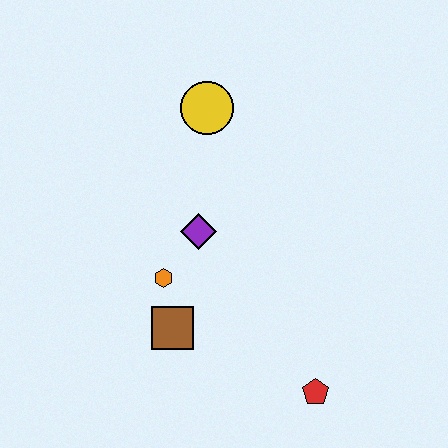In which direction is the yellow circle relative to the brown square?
The yellow circle is above the brown square.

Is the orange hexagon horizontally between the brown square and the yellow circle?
No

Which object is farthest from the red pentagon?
The yellow circle is farthest from the red pentagon.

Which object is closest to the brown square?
The orange hexagon is closest to the brown square.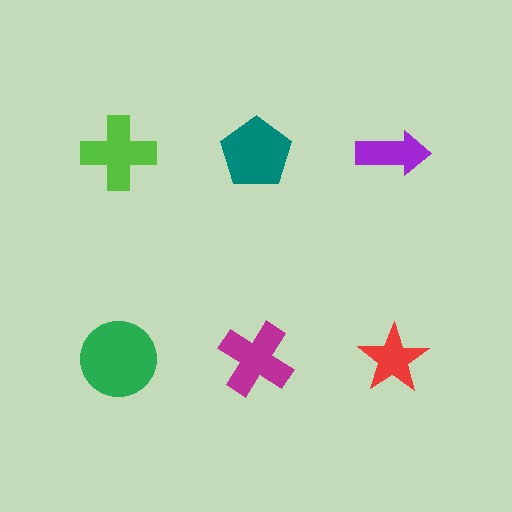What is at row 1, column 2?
A teal pentagon.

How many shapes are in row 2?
3 shapes.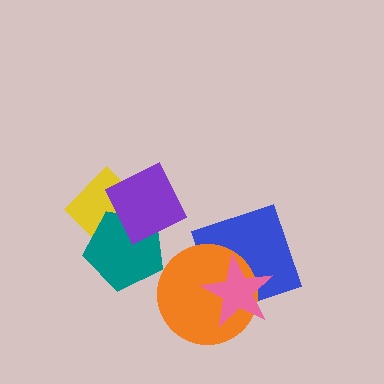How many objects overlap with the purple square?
2 objects overlap with the purple square.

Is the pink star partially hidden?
No, no other shape covers it.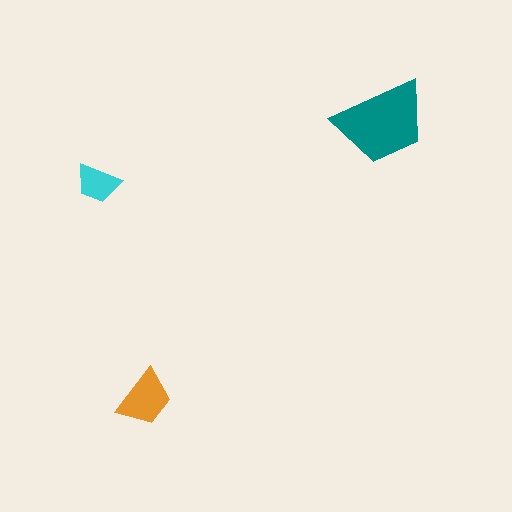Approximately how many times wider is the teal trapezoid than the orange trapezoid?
About 1.5 times wider.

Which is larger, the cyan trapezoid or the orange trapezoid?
The orange one.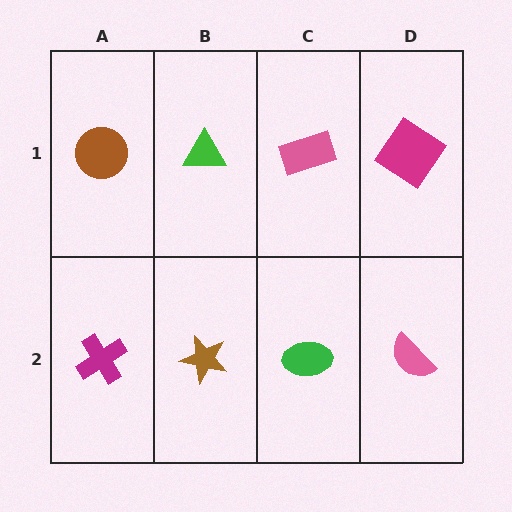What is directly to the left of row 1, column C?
A green triangle.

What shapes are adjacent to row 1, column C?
A green ellipse (row 2, column C), a green triangle (row 1, column B), a magenta diamond (row 1, column D).